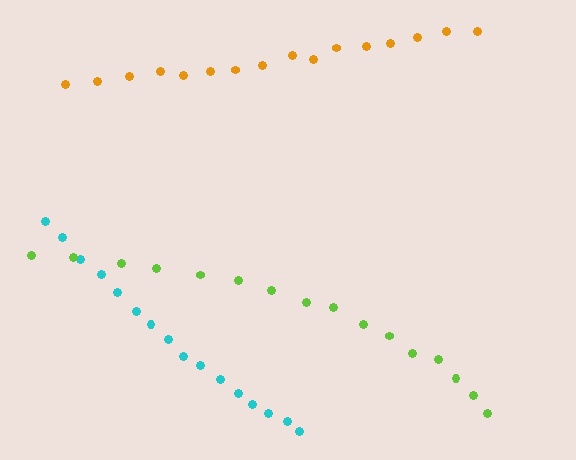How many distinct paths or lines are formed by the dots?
There are 3 distinct paths.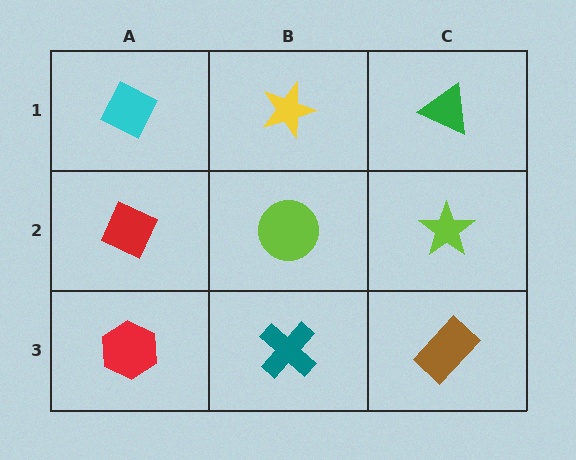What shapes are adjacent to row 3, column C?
A lime star (row 2, column C), a teal cross (row 3, column B).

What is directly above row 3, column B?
A lime circle.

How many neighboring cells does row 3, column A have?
2.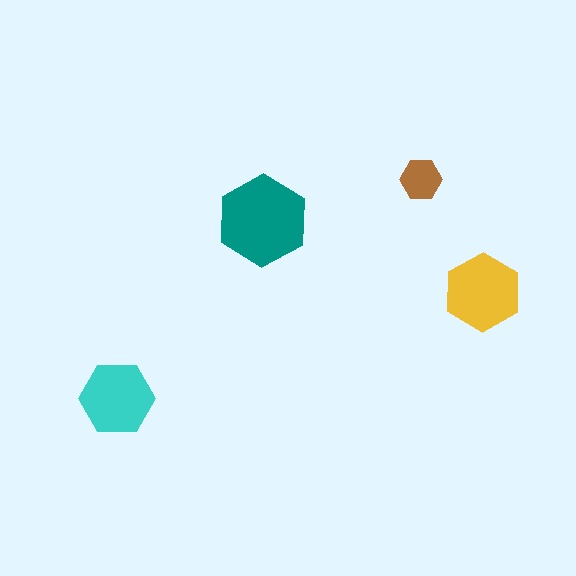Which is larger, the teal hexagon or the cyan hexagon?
The teal one.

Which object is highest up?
The brown hexagon is topmost.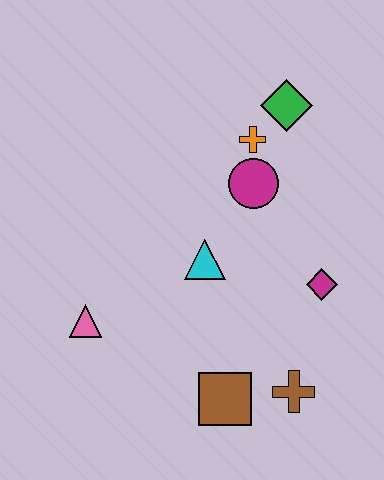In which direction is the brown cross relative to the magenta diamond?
The brown cross is below the magenta diamond.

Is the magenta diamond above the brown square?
Yes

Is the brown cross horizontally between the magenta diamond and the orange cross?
Yes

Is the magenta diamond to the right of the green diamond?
Yes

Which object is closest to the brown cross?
The brown square is closest to the brown cross.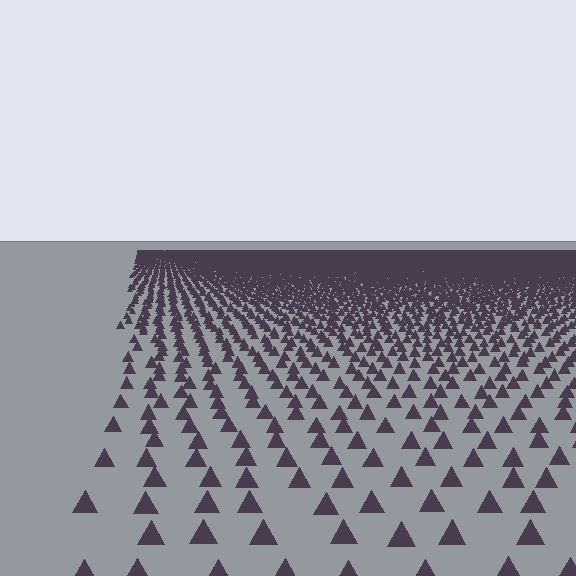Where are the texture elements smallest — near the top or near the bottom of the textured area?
Near the top.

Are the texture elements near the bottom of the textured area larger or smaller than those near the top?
Larger. Near the bottom, elements are closer to the viewer and appear at a bigger on-screen size.